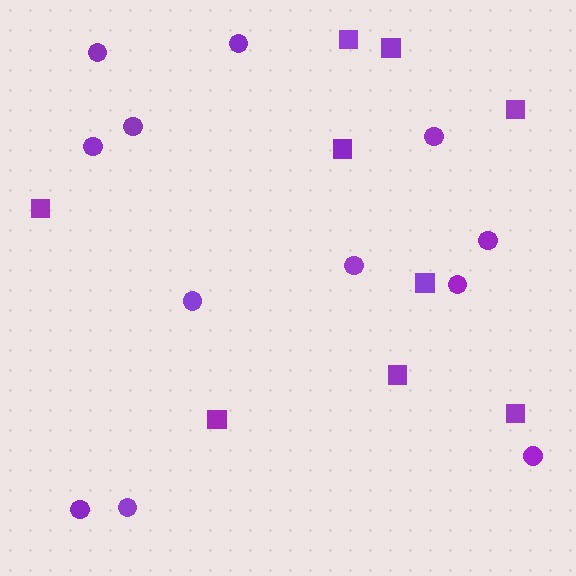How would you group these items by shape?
There are 2 groups: one group of squares (9) and one group of circles (12).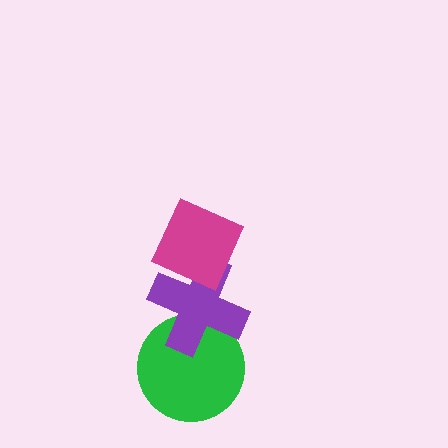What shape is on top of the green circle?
The purple cross is on top of the green circle.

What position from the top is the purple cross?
The purple cross is 2nd from the top.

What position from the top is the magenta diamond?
The magenta diamond is 1st from the top.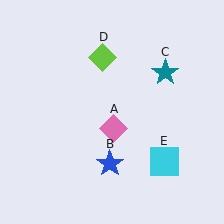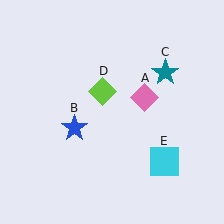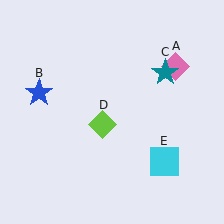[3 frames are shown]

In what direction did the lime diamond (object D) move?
The lime diamond (object D) moved down.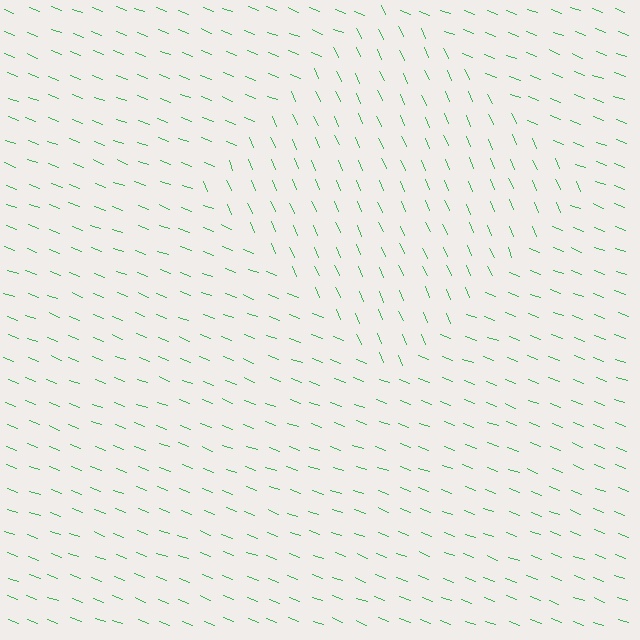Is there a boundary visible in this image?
Yes, there is a texture boundary formed by a change in line orientation.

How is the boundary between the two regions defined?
The boundary is defined purely by a change in line orientation (approximately 45 degrees difference). All lines are the same color and thickness.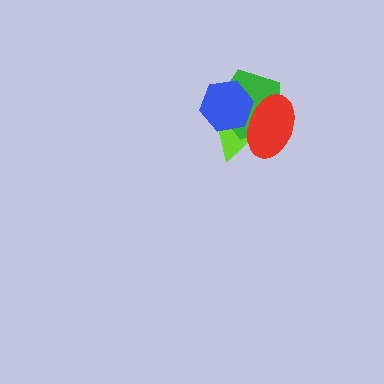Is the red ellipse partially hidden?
No, no other shape covers it.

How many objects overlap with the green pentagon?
3 objects overlap with the green pentagon.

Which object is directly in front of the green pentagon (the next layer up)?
The blue hexagon is directly in front of the green pentagon.